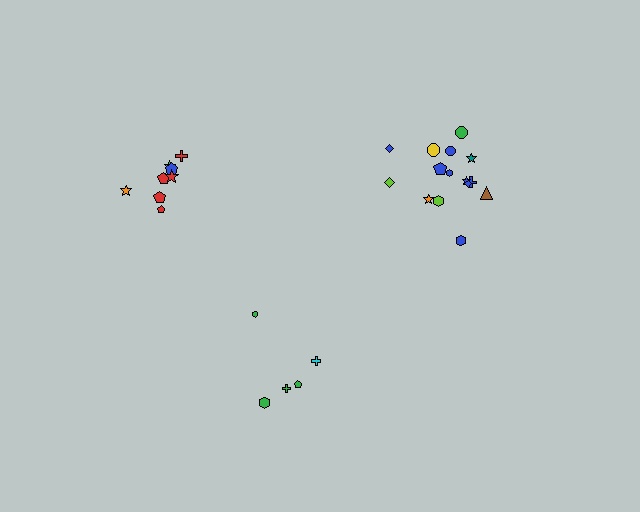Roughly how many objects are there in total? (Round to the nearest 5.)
Roughly 30 objects in total.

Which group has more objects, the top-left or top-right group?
The top-right group.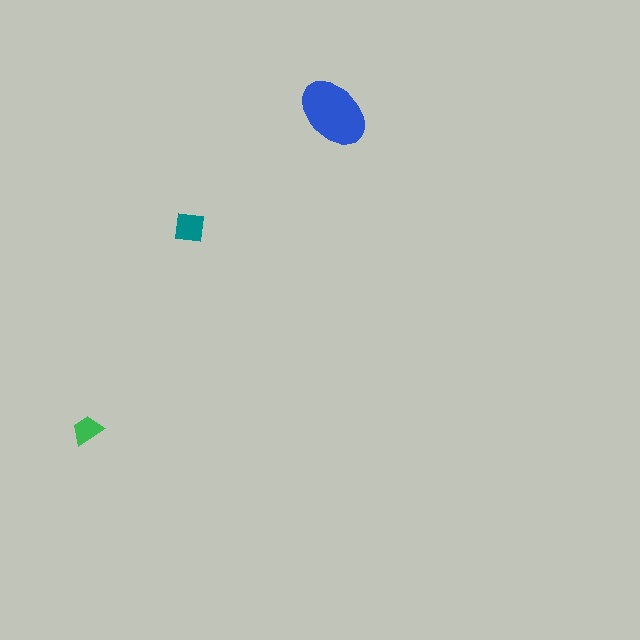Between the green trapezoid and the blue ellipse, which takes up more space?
The blue ellipse.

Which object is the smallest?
The green trapezoid.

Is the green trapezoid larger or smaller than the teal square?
Smaller.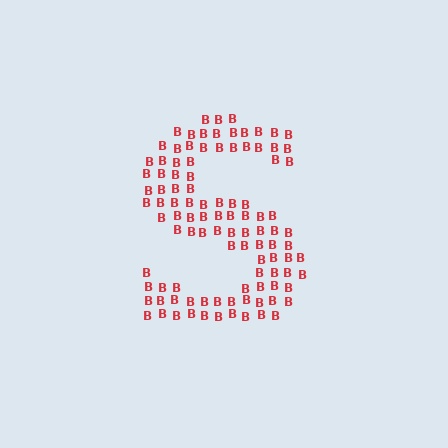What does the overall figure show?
The overall figure shows the letter S.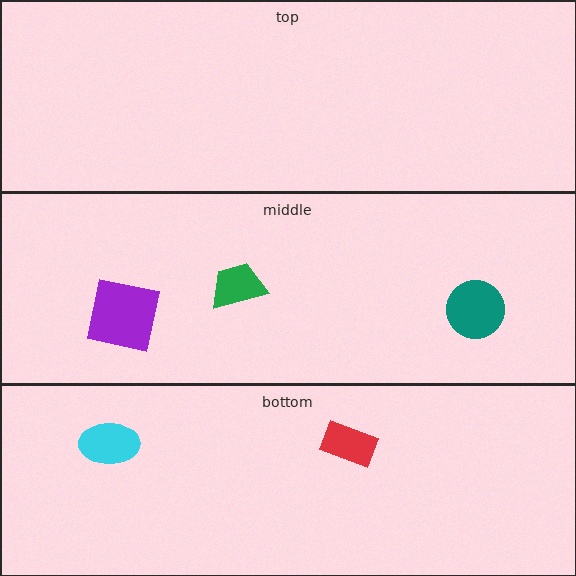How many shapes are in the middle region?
3.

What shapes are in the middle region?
The green trapezoid, the purple square, the teal circle.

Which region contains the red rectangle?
The bottom region.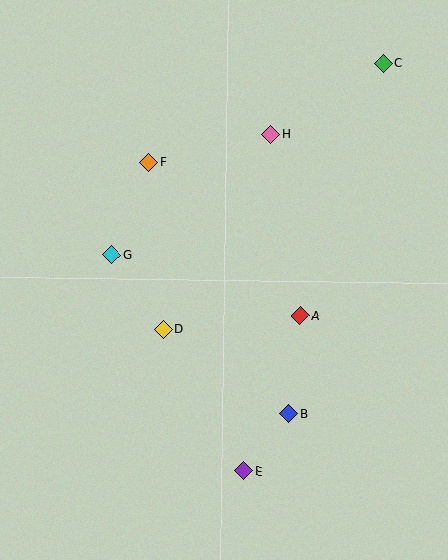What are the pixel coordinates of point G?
Point G is at (112, 255).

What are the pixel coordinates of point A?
Point A is at (300, 316).